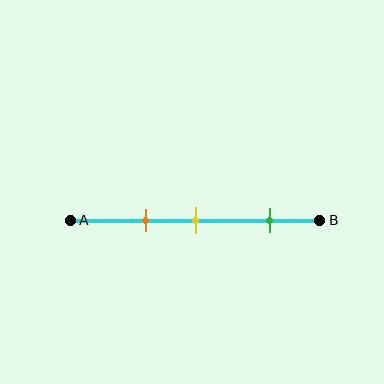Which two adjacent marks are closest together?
The orange and yellow marks are the closest adjacent pair.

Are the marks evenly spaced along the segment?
No, the marks are not evenly spaced.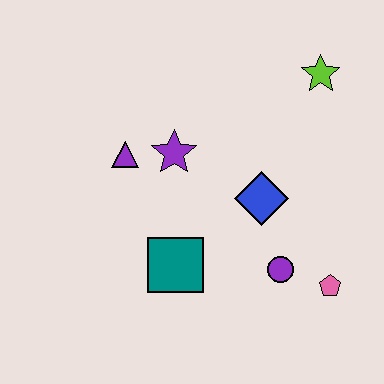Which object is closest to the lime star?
The blue diamond is closest to the lime star.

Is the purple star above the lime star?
No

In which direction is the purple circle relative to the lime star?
The purple circle is below the lime star.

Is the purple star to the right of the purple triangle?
Yes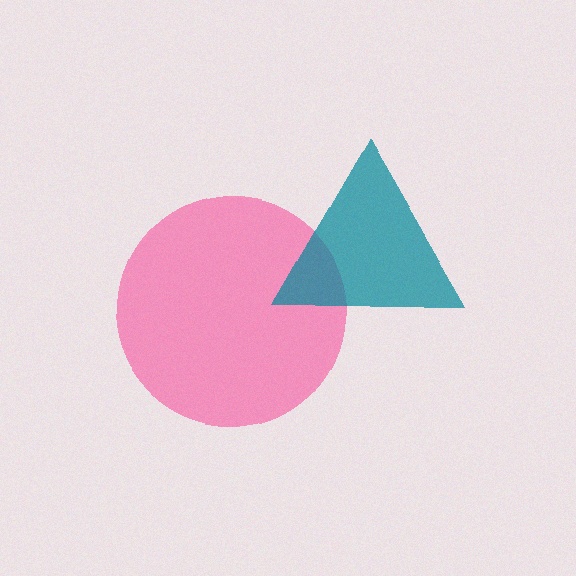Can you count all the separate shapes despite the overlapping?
Yes, there are 2 separate shapes.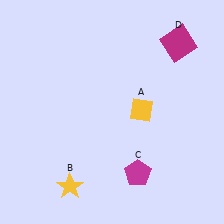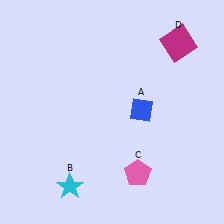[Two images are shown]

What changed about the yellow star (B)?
In Image 1, B is yellow. In Image 2, it changed to cyan.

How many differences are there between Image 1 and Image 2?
There are 3 differences between the two images.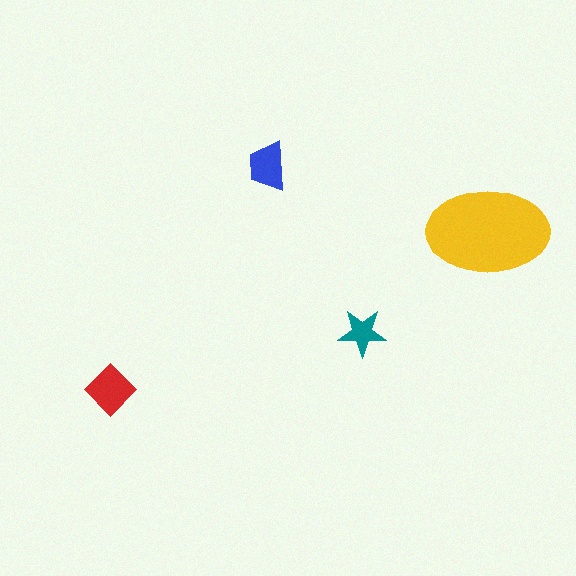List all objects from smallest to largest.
The teal star, the blue trapezoid, the red diamond, the yellow ellipse.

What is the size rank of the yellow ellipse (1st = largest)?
1st.